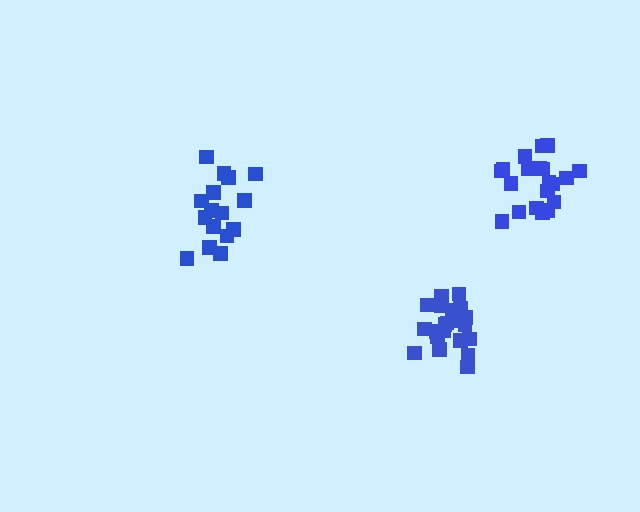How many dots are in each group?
Group 1: 16 dots, Group 2: 21 dots, Group 3: 20 dots (57 total).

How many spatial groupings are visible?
There are 3 spatial groupings.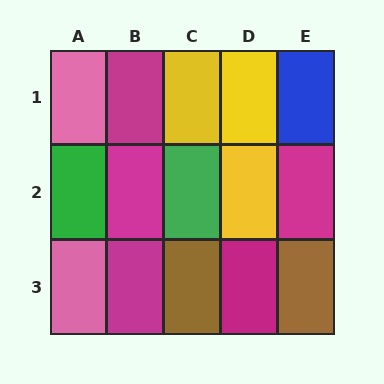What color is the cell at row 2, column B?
Magenta.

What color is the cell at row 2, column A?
Green.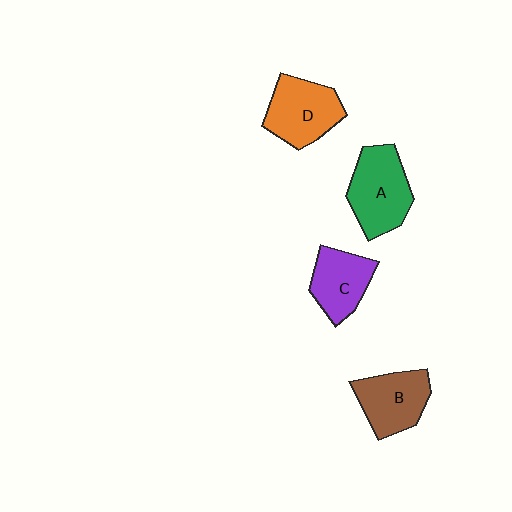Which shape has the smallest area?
Shape C (purple).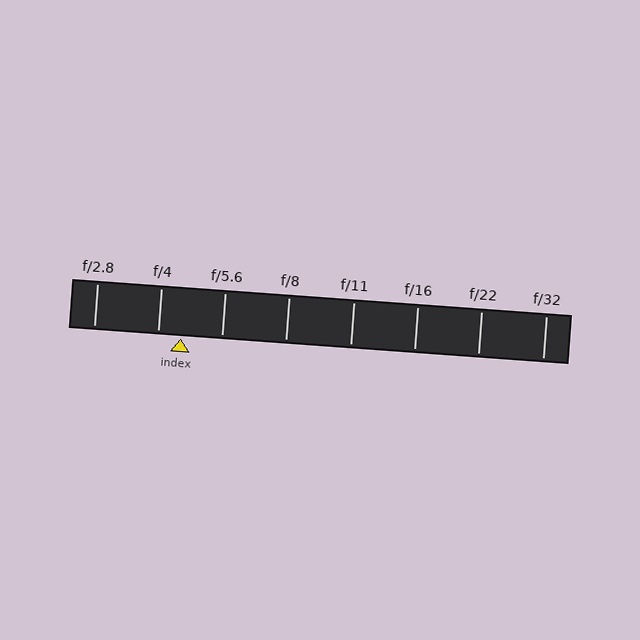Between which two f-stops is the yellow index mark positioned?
The index mark is between f/4 and f/5.6.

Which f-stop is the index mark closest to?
The index mark is closest to f/4.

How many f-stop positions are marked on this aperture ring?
There are 8 f-stop positions marked.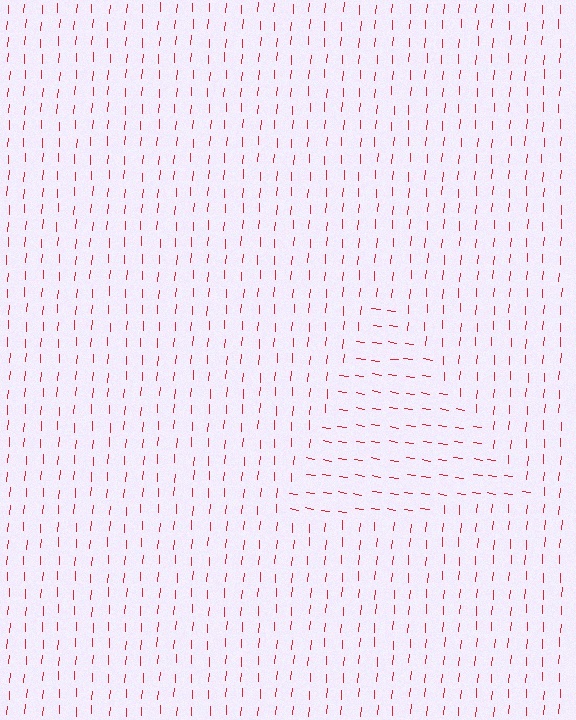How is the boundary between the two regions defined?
The boundary is defined purely by a change in line orientation (approximately 85 degrees difference). All lines are the same color and thickness.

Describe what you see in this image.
The image is filled with small red line segments. A triangle region in the image has lines oriented differently from the surrounding lines, creating a visible texture boundary.